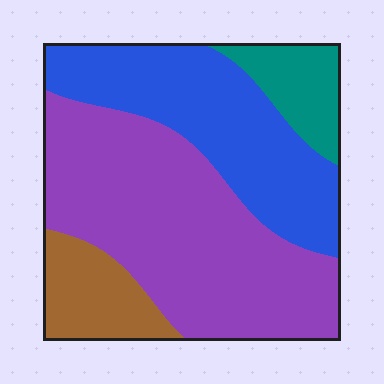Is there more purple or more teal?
Purple.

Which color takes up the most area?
Purple, at roughly 50%.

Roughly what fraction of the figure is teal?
Teal covers roughly 10% of the figure.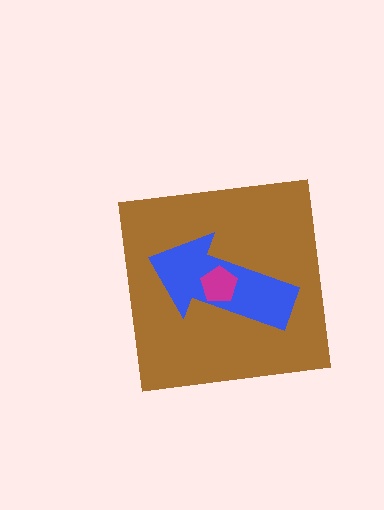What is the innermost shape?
The magenta pentagon.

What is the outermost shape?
The brown square.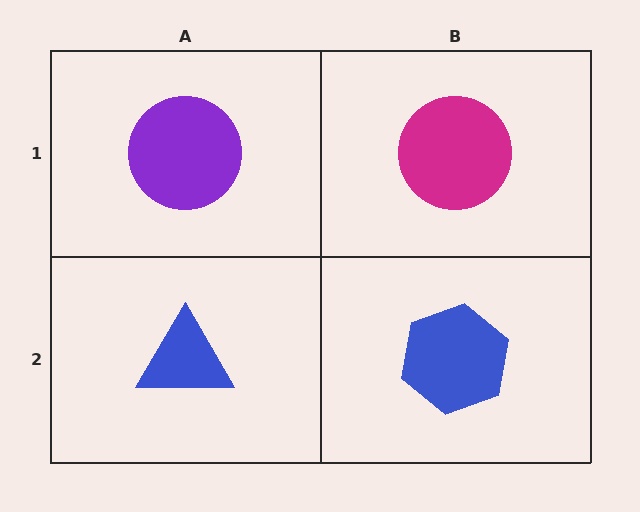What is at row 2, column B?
A blue hexagon.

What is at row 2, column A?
A blue triangle.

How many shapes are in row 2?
2 shapes.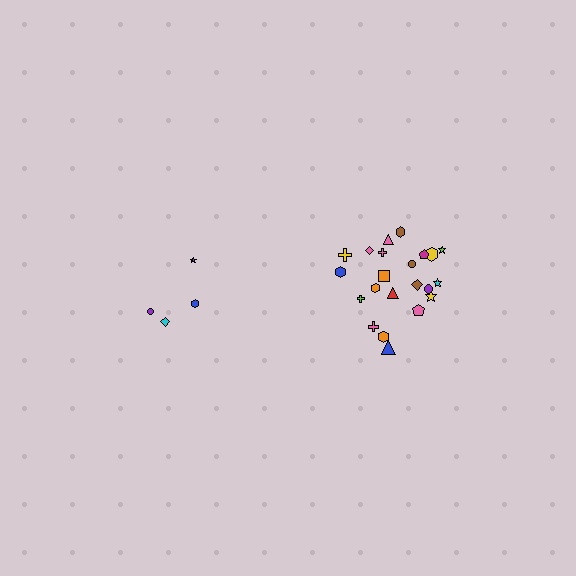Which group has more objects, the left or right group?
The right group.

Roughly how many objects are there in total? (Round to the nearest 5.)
Roughly 25 objects in total.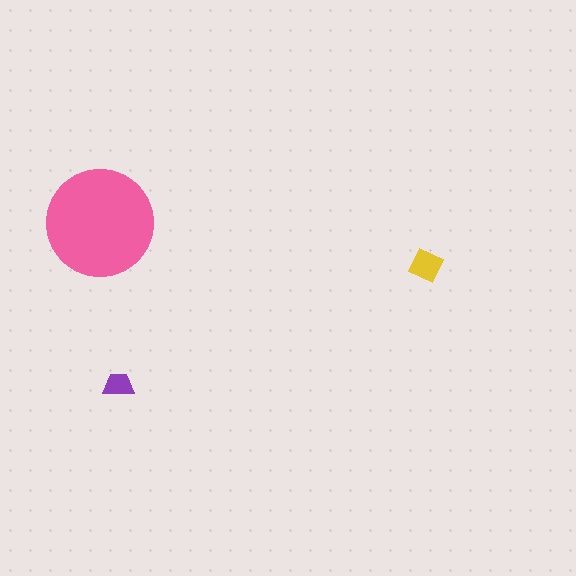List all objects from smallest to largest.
The purple trapezoid, the yellow diamond, the pink circle.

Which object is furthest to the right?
The yellow diamond is rightmost.